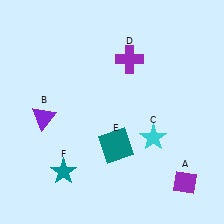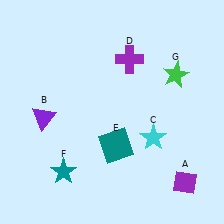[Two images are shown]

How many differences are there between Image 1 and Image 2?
There is 1 difference between the two images.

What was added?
A green star (G) was added in Image 2.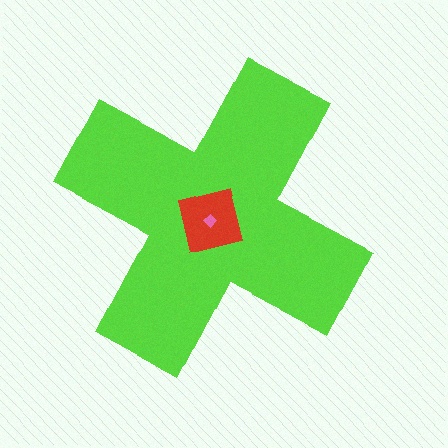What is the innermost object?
The pink diamond.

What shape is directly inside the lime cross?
The red square.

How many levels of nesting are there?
3.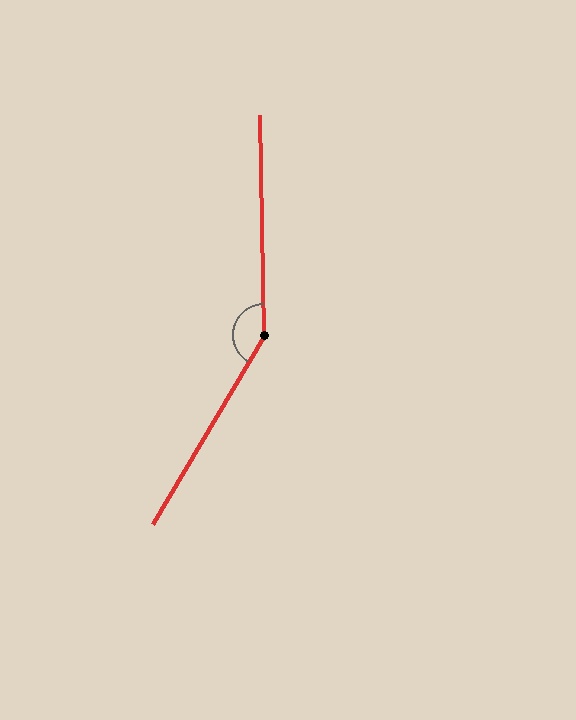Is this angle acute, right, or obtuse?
It is obtuse.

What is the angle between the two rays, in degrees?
Approximately 148 degrees.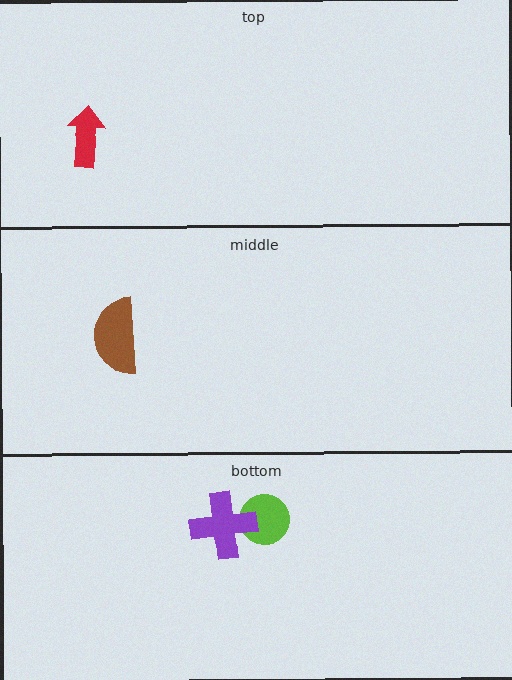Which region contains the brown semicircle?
The middle region.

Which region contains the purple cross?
The bottom region.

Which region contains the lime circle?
The bottom region.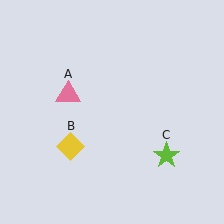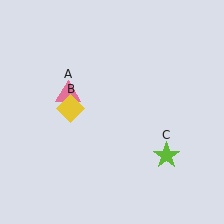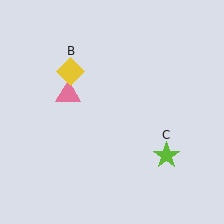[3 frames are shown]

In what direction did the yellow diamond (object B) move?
The yellow diamond (object B) moved up.